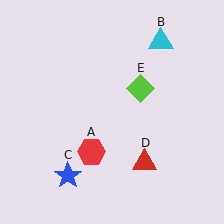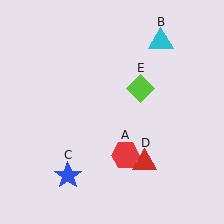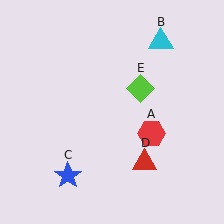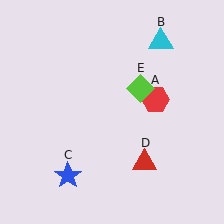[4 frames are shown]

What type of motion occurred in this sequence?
The red hexagon (object A) rotated counterclockwise around the center of the scene.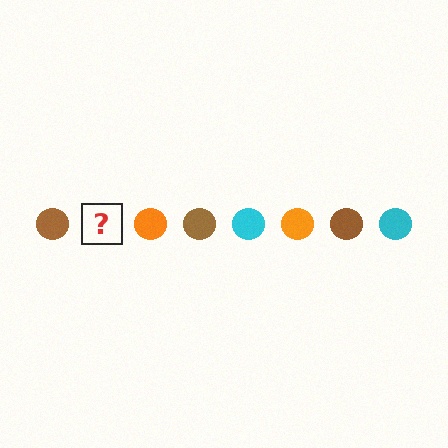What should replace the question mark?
The question mark should be replaced with a cyan circle.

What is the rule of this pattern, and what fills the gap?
The rule is that the pattern cycles through brown, cyan, orange circles. The gap should be filled with a cyan circle.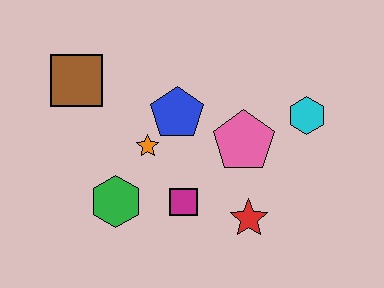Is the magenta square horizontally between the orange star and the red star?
Yes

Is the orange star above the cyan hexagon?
No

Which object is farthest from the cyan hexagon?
The brown square is farthest from the cyan hexagon.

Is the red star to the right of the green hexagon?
Yes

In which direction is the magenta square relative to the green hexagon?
The magenta square is to the right of the green hexagon.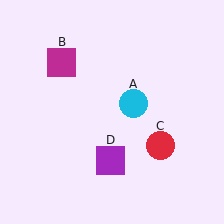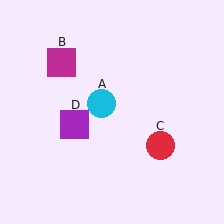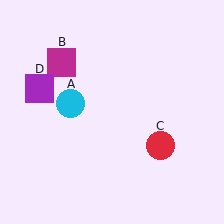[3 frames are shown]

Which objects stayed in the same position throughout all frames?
Magenta square (object B) and red circle (object C) remained stationary.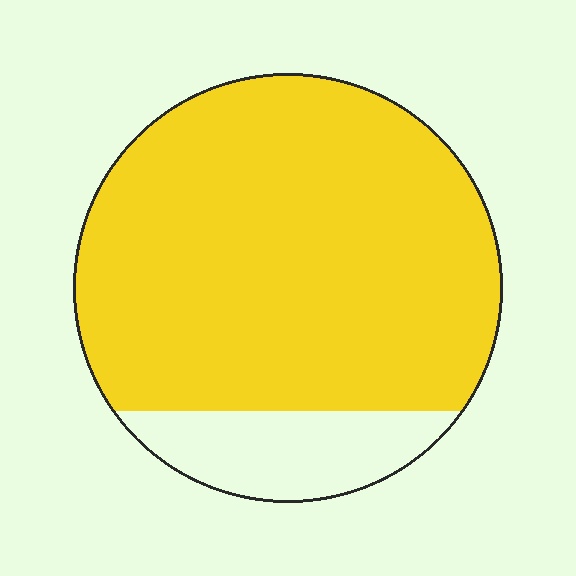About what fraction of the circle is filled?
About five sixths (5/6).